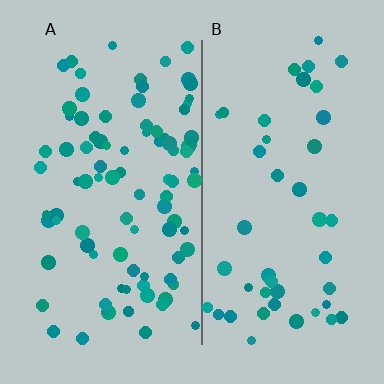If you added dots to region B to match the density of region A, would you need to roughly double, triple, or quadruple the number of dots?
Approximately double.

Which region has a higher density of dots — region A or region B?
A (the left).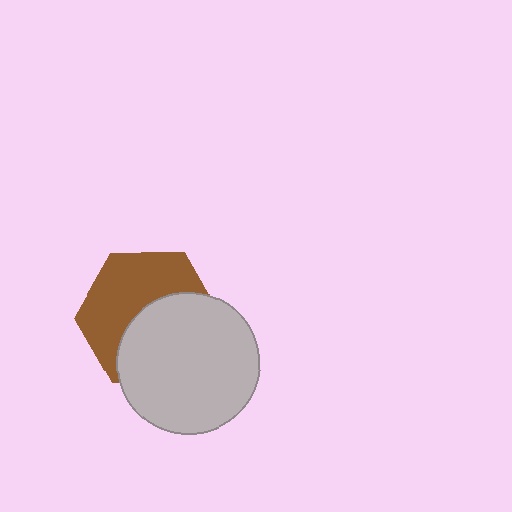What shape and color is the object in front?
The object in front is a light gray circle.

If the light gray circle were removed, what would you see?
You would see the complete brown hexagon.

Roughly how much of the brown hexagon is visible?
About half of it is visible (roughly 51%).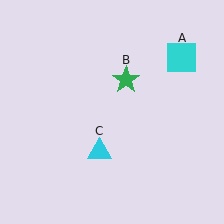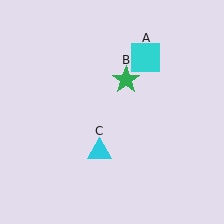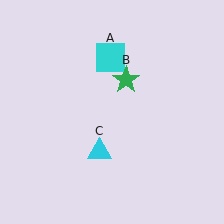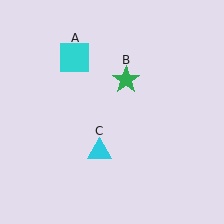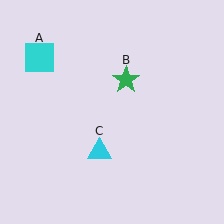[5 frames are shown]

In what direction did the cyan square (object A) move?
The cyan square (object A) moved left.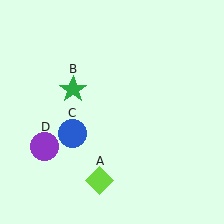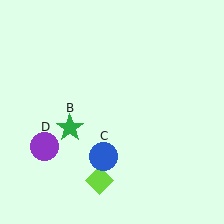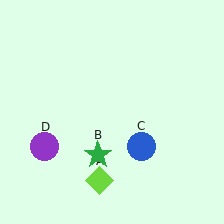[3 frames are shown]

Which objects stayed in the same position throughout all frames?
Lime diamond (object A) and purple circle (object D) remained stationary.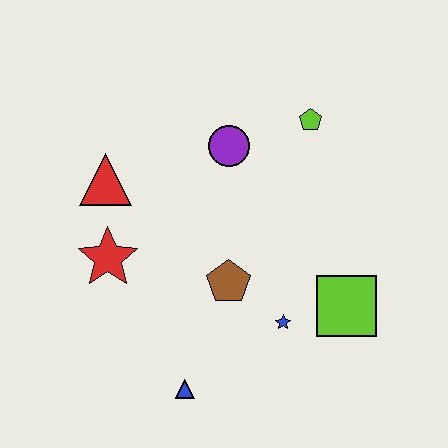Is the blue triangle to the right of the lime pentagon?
No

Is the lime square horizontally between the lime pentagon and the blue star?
No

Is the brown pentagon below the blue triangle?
No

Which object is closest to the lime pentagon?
The purple circle is closest to the lime pentagon.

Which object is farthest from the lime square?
The red triangle is farthest from the lime square.